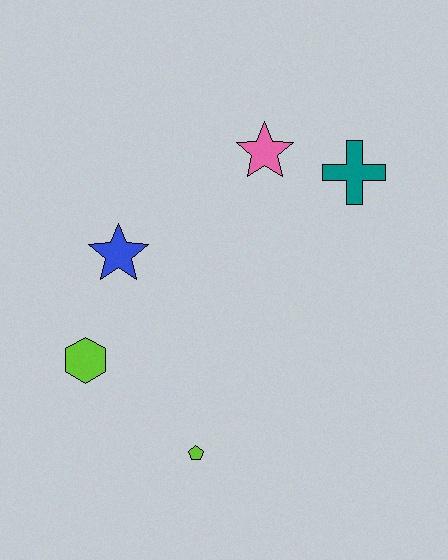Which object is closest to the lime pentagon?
The lime hexagon is closest to the lime pentagon.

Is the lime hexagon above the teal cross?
No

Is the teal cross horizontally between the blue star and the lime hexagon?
No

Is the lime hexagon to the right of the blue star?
No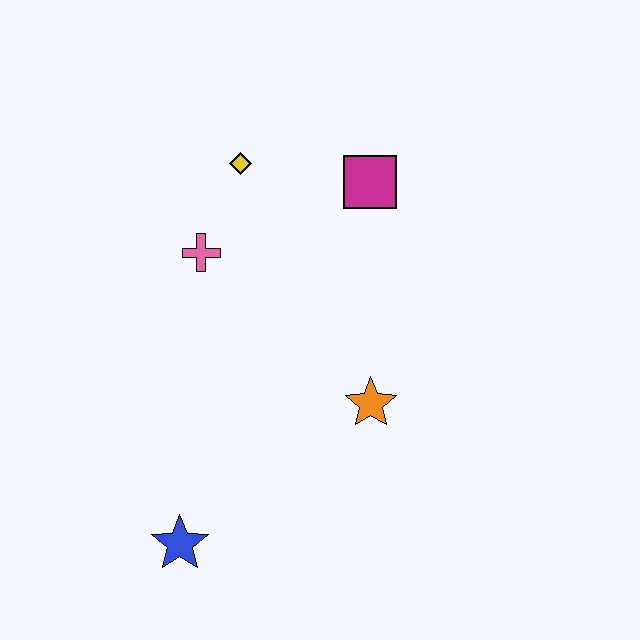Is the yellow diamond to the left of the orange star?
Yes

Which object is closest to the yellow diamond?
The pink cross is closest to the yellow diamond.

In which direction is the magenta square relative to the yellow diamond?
The magenta square is to the right of the yellow diamond.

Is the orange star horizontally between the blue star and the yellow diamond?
No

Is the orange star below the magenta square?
Yes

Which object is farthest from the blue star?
The magenta square is farthest from the blue star.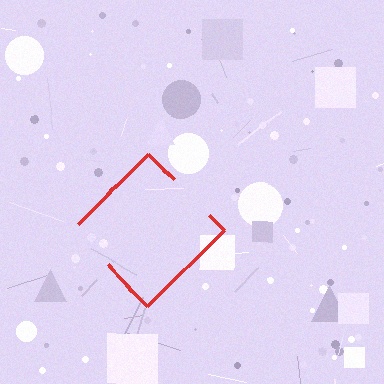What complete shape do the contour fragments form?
The contour fragments form a diamond.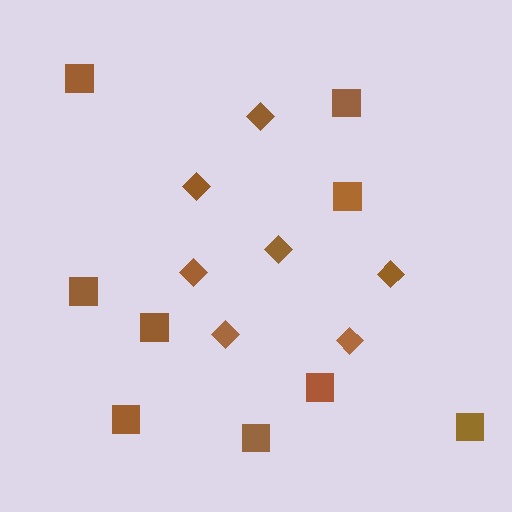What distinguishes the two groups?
There are 2 groups: one group of diamonds (7) and one group of squares (9).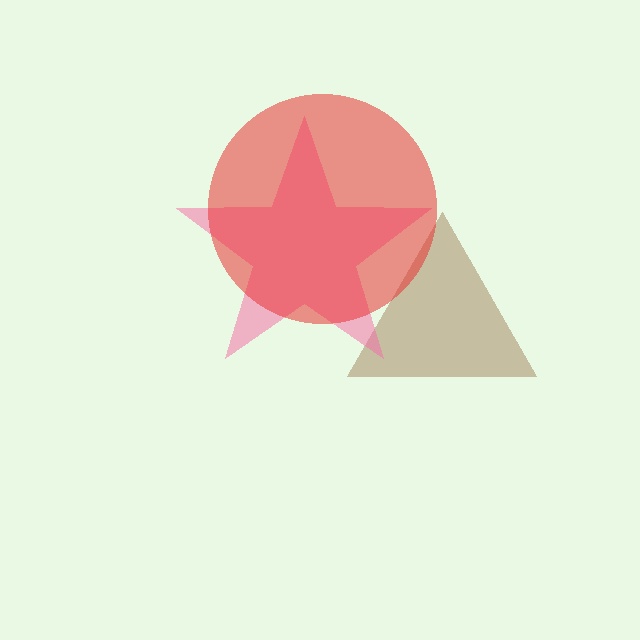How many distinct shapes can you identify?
There are 3 distinct shapes: a brown triangle, a pink star, a red circle.